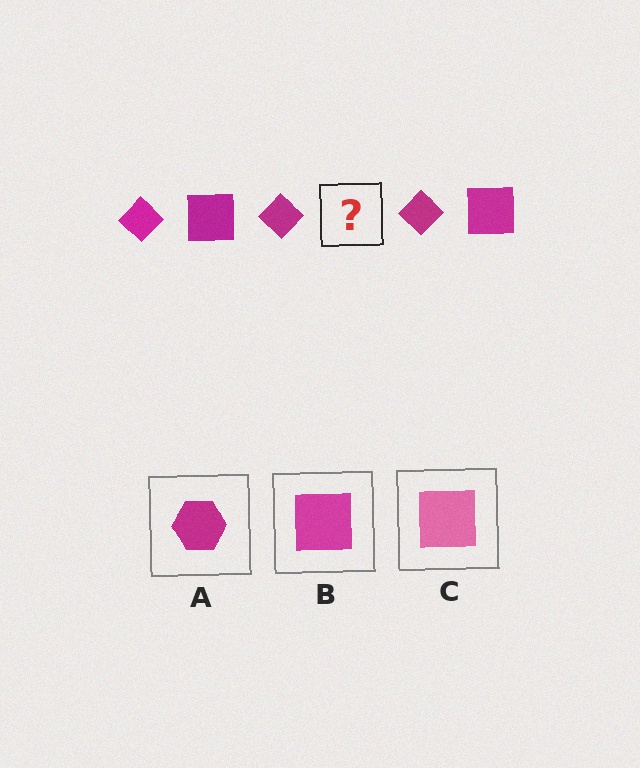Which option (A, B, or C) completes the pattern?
B.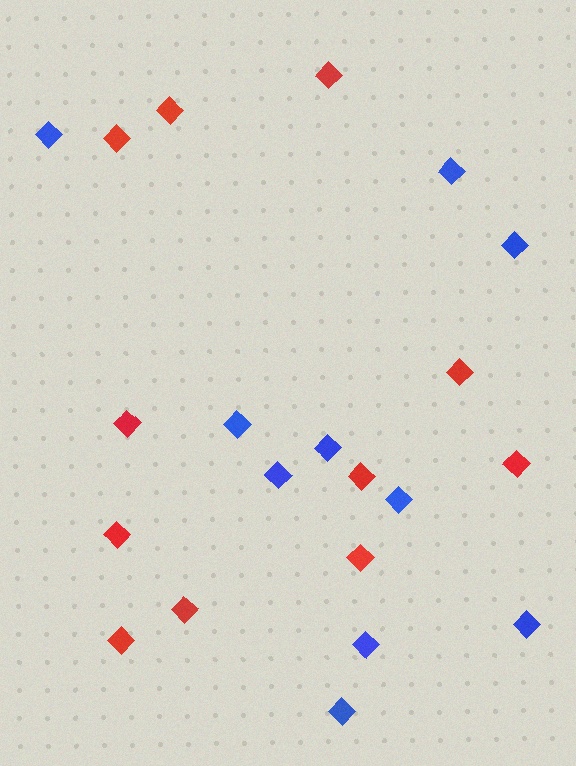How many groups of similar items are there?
There are 2 groups: one group of red diamonds (11) and one group of blue diamonds (10).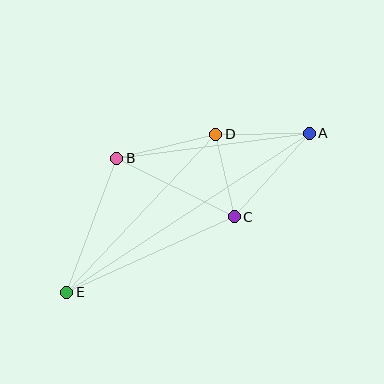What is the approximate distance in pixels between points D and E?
The distance between D and E is approximately 217 pixels.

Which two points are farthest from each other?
Points A and E are farthest from each other.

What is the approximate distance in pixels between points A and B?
The distance between A and B is approximately 194 pixels.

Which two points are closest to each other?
Points C and D are closest to each other.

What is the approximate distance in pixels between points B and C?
The distance between B and C is approximately 132 pixels.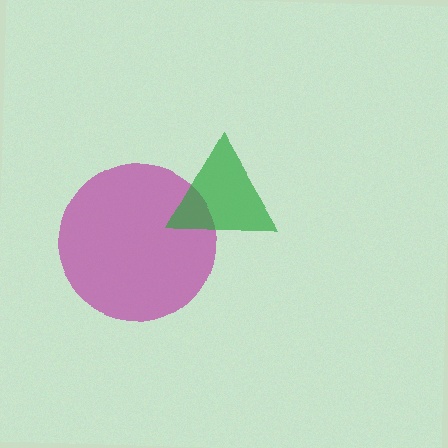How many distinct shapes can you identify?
There are 2 distinct shapes: a magenta circle, a green triangle.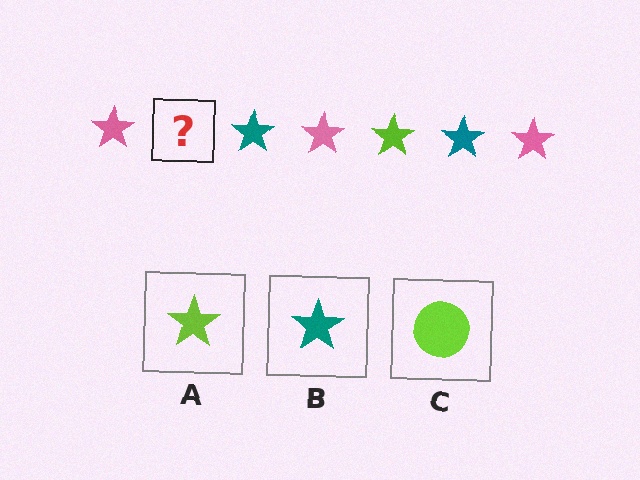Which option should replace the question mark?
Option A.